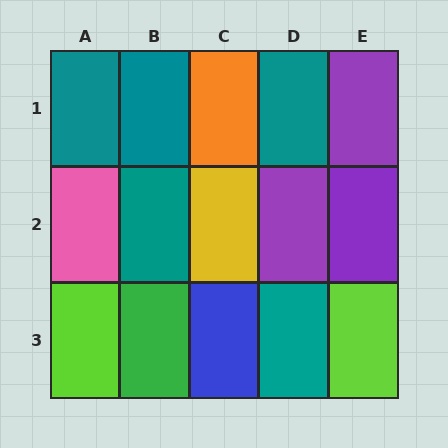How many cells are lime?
2 cells are lime.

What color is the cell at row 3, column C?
Blue.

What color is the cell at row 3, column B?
Green.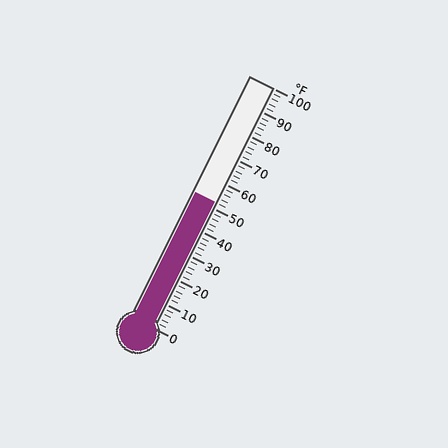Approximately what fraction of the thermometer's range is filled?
The thermometer is filled to approximately 50% of its range.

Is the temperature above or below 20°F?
The temperature is above 20°F.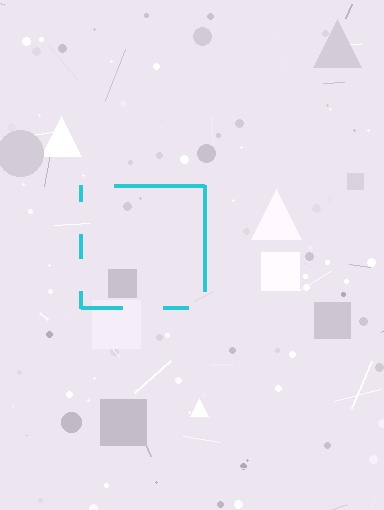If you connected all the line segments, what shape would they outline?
They would outline a square.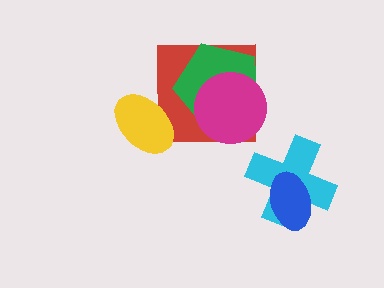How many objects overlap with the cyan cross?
1 object overlaps with the cyan cross.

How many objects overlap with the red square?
3 objects overlap with the red square.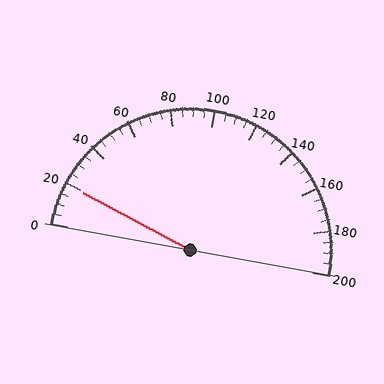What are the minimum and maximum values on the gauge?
The gauge ranges from 0 to 200.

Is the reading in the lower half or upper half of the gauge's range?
The reading is in the lower half of the range (0 to 200).